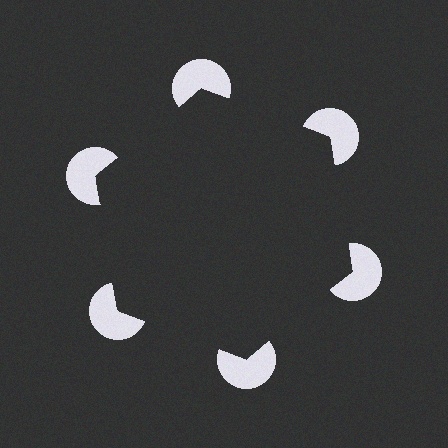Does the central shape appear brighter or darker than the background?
It typically appears slightly darker than the background, even though no actual brightness change is drawn.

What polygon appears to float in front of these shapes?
An illusory hexagon — its edges are inferred from the aligned wedge cuts in the pac-man discs, not physically drawn.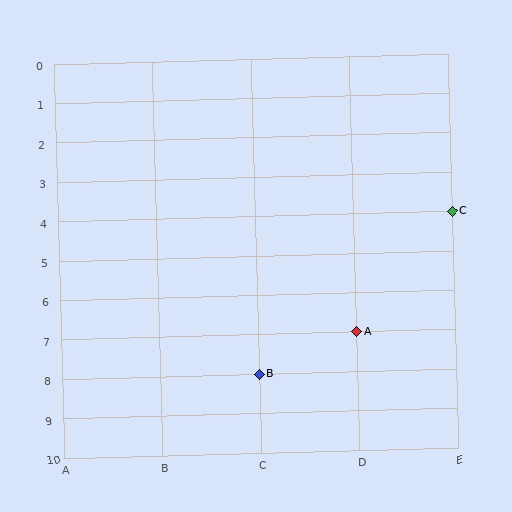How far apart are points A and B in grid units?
Points A and B are 1 column and 1 row apart (about 1.4 grid units diagonally).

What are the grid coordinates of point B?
Point B is at grid coordinates (C, 8).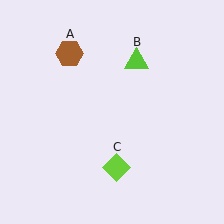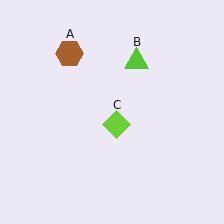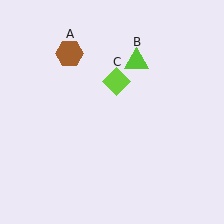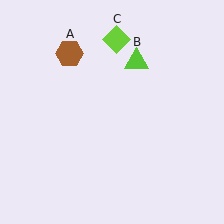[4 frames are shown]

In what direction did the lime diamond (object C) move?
The lime diamond (object C) moved up.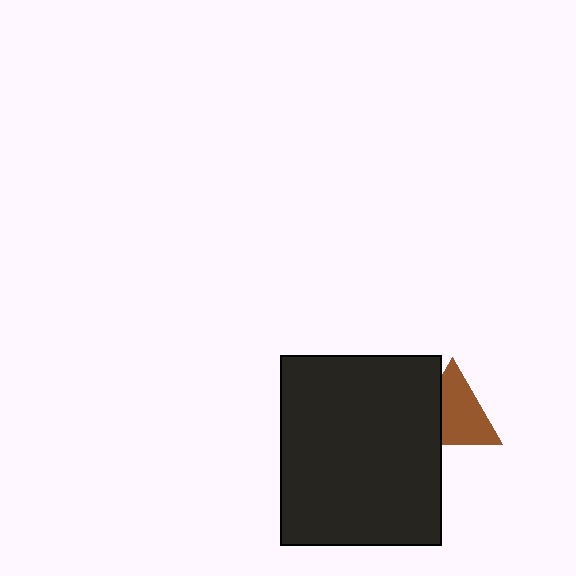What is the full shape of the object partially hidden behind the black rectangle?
The partially hidden object is a brown triangle.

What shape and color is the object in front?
The object in front is a black rectangle.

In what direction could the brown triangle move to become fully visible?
The brown triangle could move right. That would shift it out from behind the black rectangle entirely.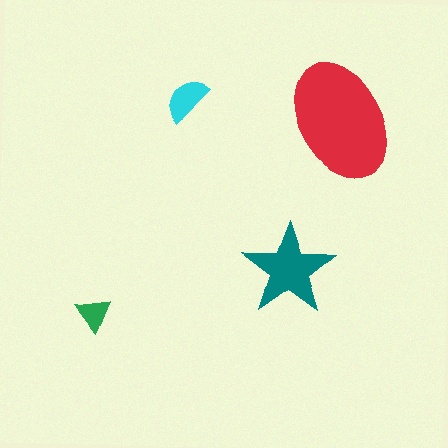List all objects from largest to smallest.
The red ellipse, the teal star, the cyan semicircle, the green triangle.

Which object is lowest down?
The green triangle is bottommost.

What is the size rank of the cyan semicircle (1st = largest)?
3rd.